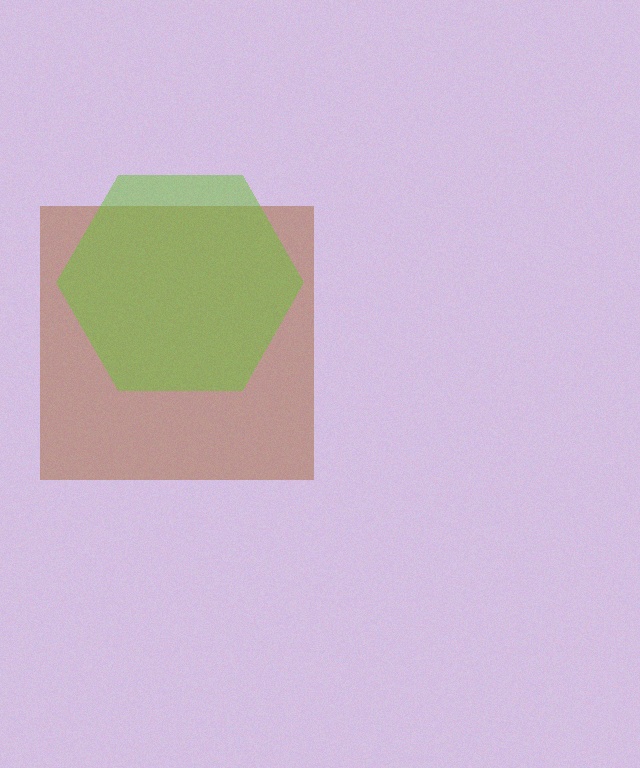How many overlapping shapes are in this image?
There are 2 overlapping shapes in the image.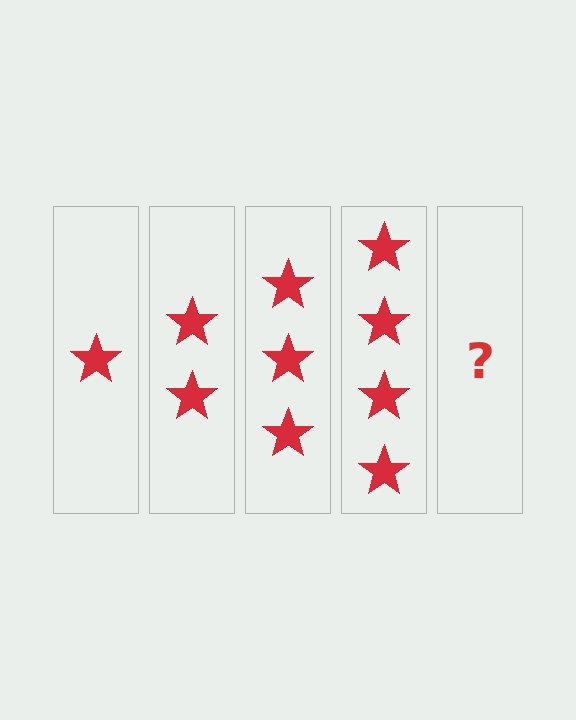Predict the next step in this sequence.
The next step is 5 stars.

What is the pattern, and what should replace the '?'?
The pattern is that each step adds one more star. The '?' should be 5 stars.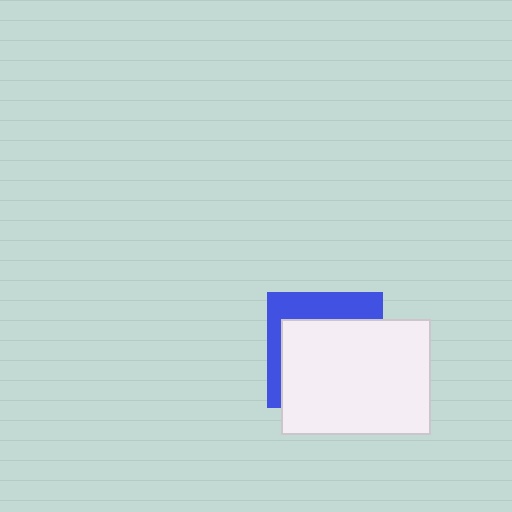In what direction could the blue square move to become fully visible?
The blue square could move toward the upper-left. That would shift it out from behind the white rectangle entirely.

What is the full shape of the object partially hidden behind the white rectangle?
The partially hidden object is a blue square.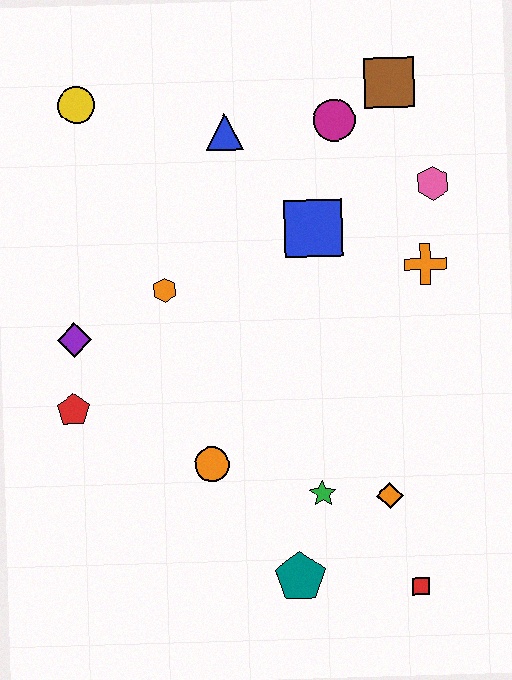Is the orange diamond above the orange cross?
No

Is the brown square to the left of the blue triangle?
No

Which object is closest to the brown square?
The magenta circle is closest to the brown square.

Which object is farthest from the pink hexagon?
The red pentagon is farthest from the pink hexagon.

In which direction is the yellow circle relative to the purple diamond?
The yellow circle is above the purple diamond.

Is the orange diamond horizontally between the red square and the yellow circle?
Yes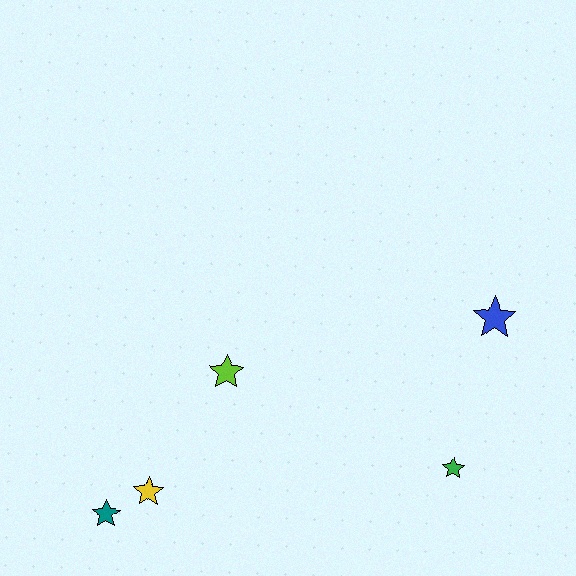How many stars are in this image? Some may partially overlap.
There are 5 stars.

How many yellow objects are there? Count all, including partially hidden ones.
There is 1 yellow object.